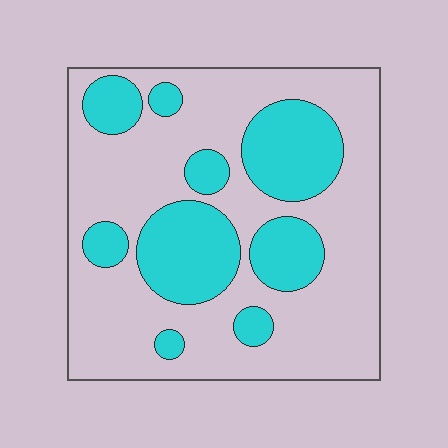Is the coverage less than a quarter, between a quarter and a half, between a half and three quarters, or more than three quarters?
Between a quarter and a half.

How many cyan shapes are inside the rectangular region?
9.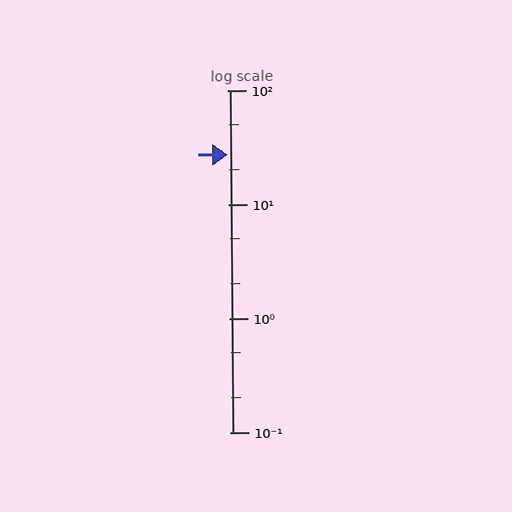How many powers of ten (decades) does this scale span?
The scale spans 3 decades, from 0.1 to 100.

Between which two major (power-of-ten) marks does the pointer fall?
The pointer is between 10 and 100.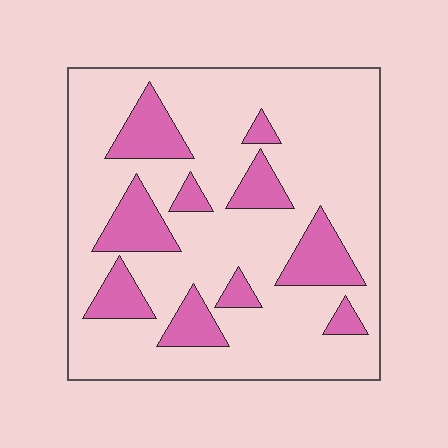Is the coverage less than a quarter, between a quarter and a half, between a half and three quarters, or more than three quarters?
Less than a quarter.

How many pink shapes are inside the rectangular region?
10.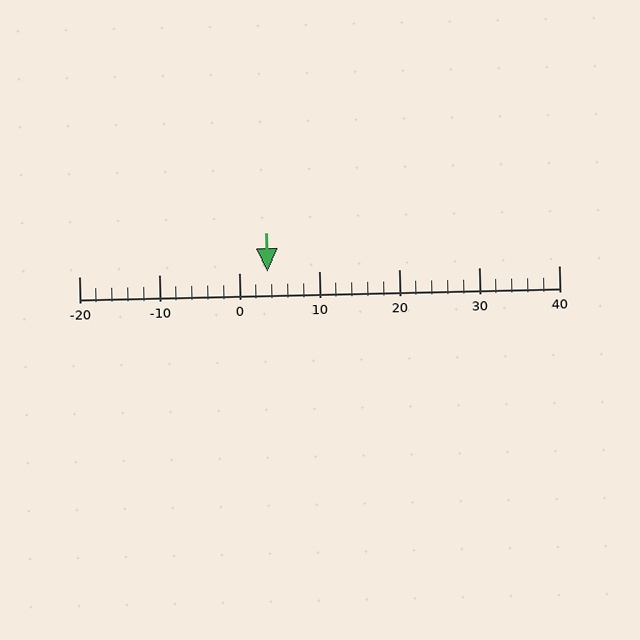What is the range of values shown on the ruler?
The ruler shows values from -20 to 40.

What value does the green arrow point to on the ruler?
The green arrow points to approximately 4.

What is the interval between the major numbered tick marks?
The major tick marks are spaced 10 units apart.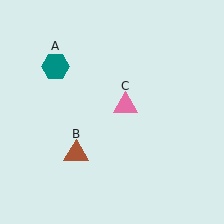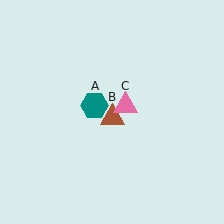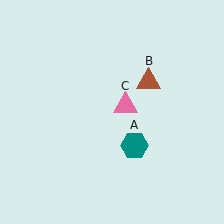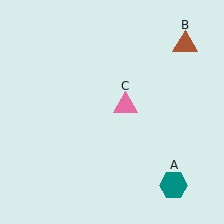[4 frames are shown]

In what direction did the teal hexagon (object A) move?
The teal hexagon (object A) moved down and to the right.